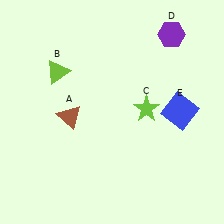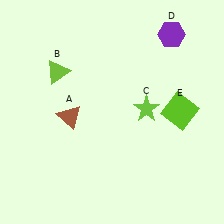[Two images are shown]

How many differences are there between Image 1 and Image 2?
There is 1 difference between the two images.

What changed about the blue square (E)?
In Image 1, E is blue. In Image 2, it changed to lime.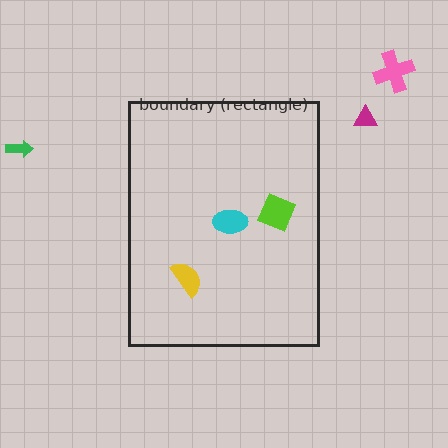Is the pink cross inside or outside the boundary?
Outside.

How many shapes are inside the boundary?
3 inside, 3 outside.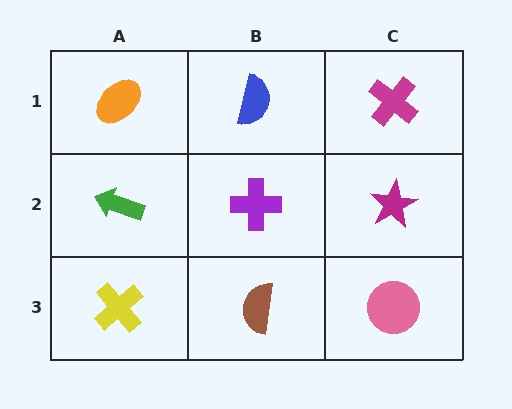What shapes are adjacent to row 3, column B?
A purple cross (row 2, column B), a yellow cross (row 3, column A), a pink circle (row 3, column C).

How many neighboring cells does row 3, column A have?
2.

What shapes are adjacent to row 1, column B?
A purple cross (row 2, column B), an orange ellipse (row 1, column A), a magenta cross (row 1, column C).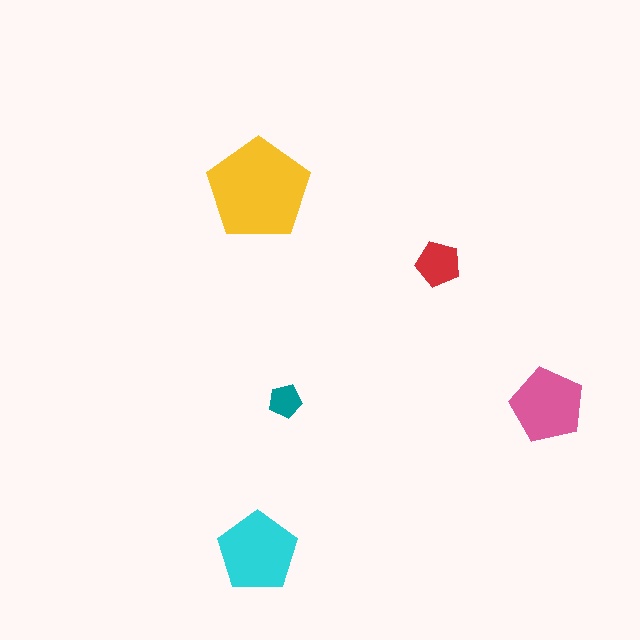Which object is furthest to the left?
The cyan pentagon is leftmost.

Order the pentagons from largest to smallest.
the yellow one, the cyan one, the pink one, the red one, the teal one.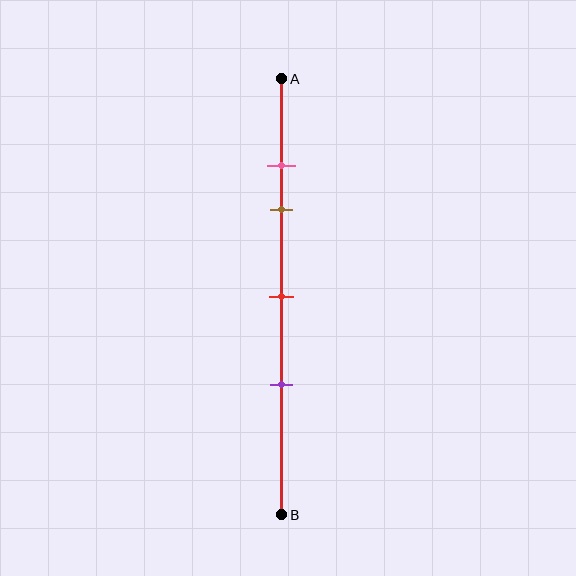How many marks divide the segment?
There are 4 marks dividing the segment.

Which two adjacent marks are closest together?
The pink and brown marks are the closest adjacent pair.